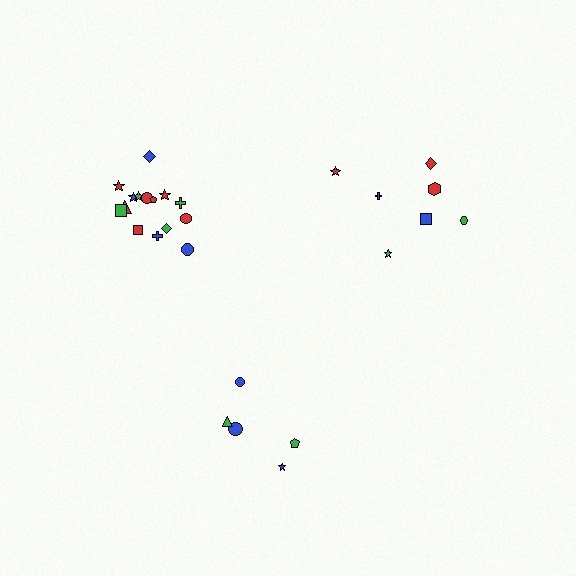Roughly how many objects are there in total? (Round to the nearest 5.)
Roughly 25 objects in total.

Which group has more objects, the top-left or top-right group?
The top-left group.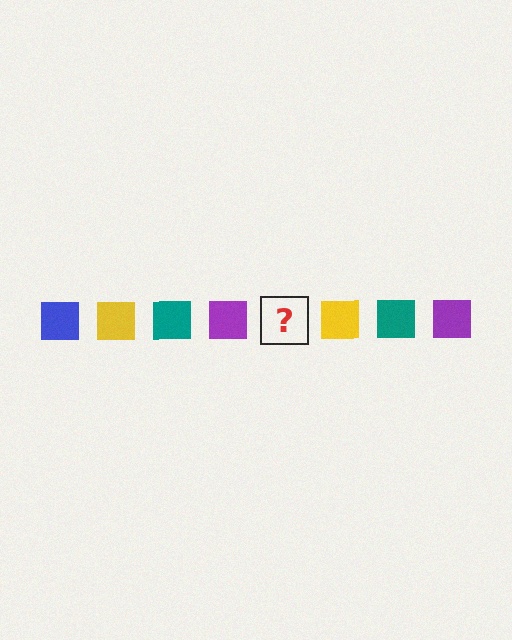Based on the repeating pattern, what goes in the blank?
The blank should be a blue square.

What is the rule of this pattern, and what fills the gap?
The rule is that the pattern cycles through blue, yellow, teal, purple squares. The gap should be filled with a blue square.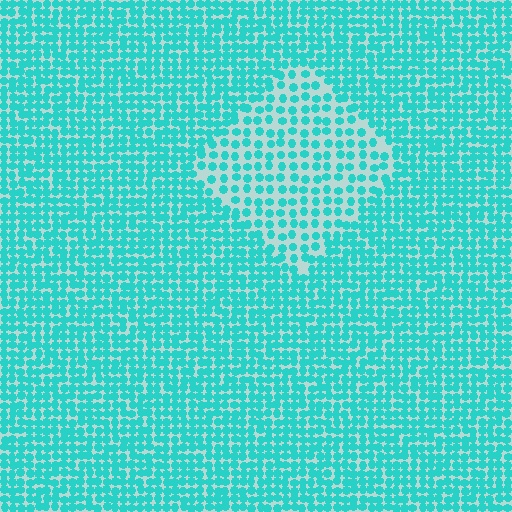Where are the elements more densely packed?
The elements are more densely packed outside the diamond boundary.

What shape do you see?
I see a diamond.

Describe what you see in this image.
The image contains small cyan elements arranged at two different densities. A diamond-shaped region is visible where the elements are less densely packed than the surrounding area.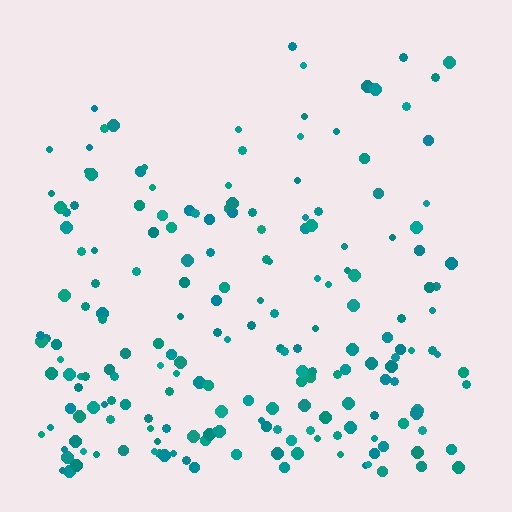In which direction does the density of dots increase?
From top to bottom, with the bottom side densest.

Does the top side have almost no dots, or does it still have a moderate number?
Still a moderate number, just noticeably fewer than the bottom.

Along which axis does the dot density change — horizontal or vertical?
Vertical.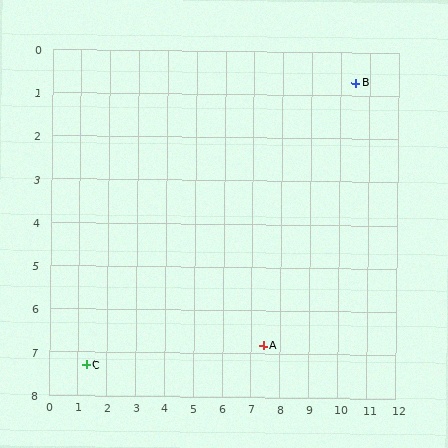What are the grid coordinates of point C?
Point C is at approximately (1.3, 7.3).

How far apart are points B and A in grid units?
Points B and A are about 6.8 grid units apart.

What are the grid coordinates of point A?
Point A is at approximately (7.4, 6.8).